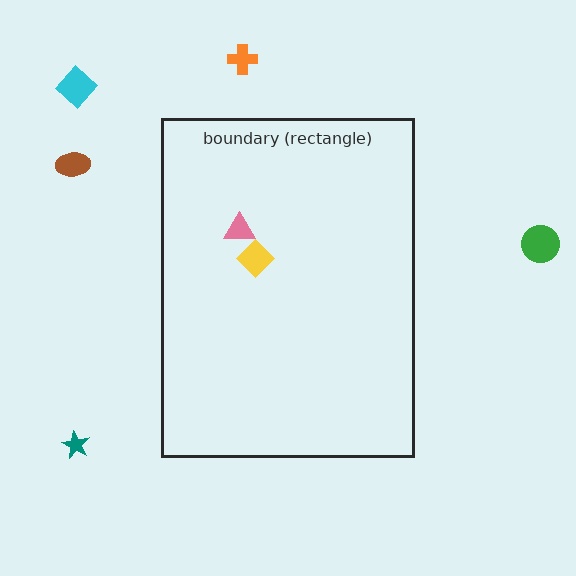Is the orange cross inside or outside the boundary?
Outside.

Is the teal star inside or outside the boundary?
Outside.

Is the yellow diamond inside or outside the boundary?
Inside.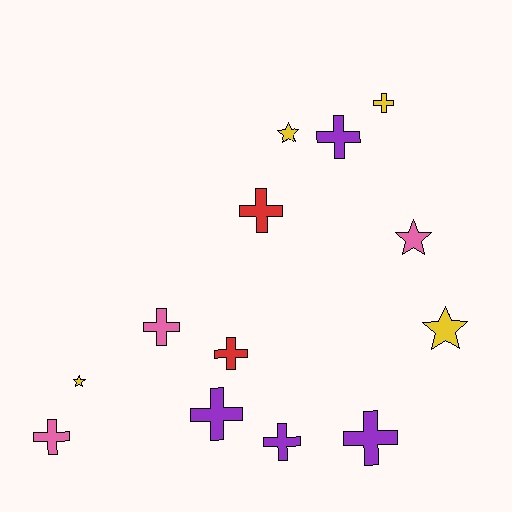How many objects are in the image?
There are 13 objects.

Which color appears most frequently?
Yellow, with 4 objects.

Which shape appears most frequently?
Cross, with 9 objects.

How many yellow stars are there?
There are 3 yellow stars.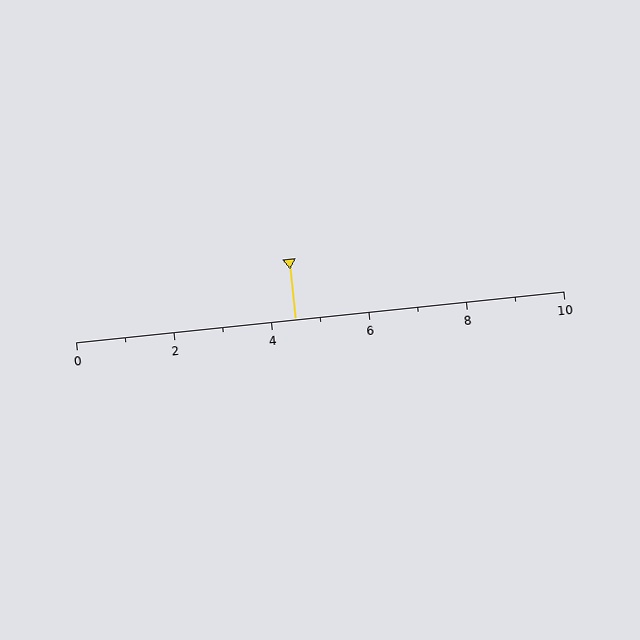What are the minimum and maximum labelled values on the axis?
The axis runs from 0 to 10.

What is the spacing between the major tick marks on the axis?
The major ticks are spaced 2 apart.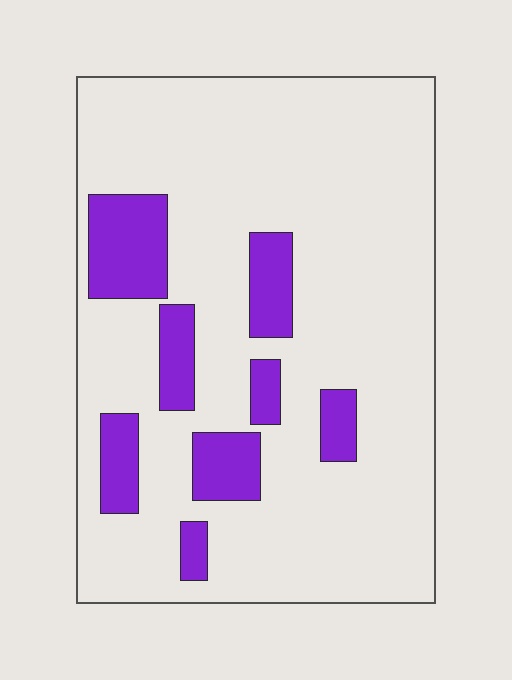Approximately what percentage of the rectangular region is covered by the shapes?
Approximately 15%.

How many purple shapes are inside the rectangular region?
8.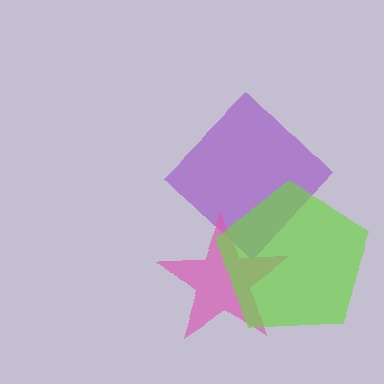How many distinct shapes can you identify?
There are 3 distinct shapes: a purple diamond, a pink star, a lime pentagon.